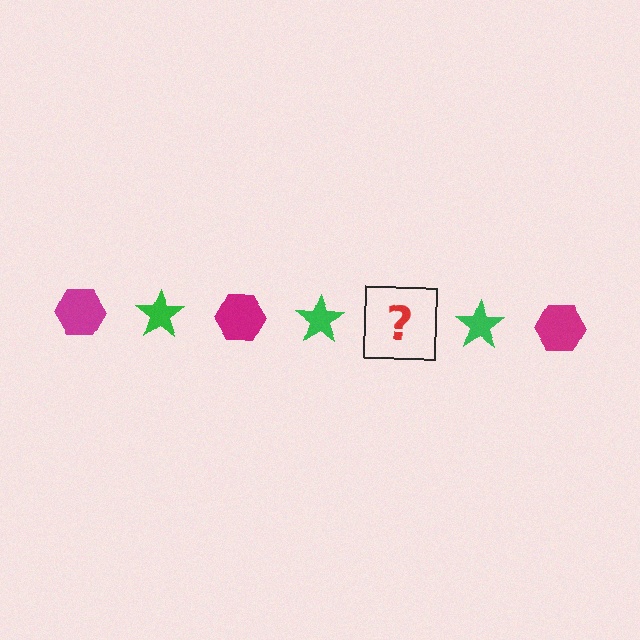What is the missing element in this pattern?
The missing element is a magenta hexagon.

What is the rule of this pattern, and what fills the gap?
The rule is that the pattern alternates between magenta hexagon and green star. The gap should be filled with a magenta hexagon.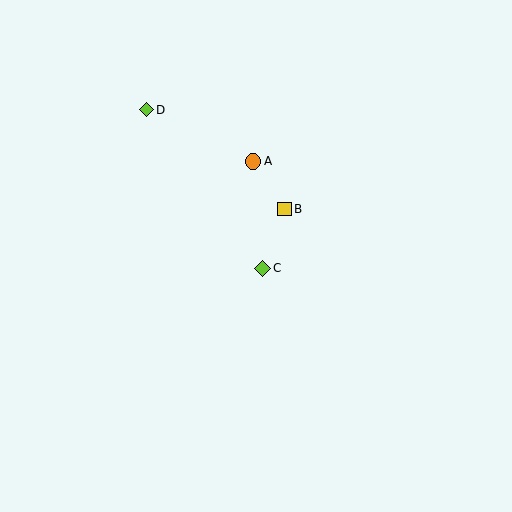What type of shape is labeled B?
Shape B is a yellow square.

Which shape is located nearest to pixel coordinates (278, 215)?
The yellow square (labeled B) at (285, 209) is nearest to that location.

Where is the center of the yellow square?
The center of the yellow square is at (285, 209).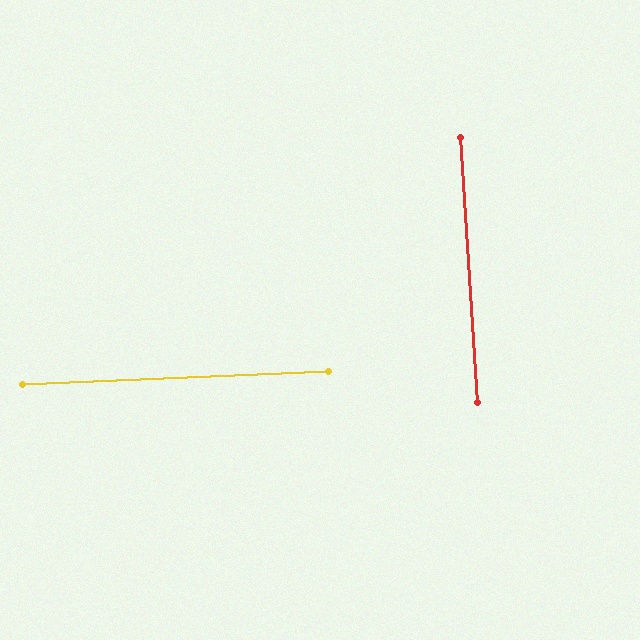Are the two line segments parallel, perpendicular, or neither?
Perpendicular — they meet at approximately 89°.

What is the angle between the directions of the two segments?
Approximately 89 degrees.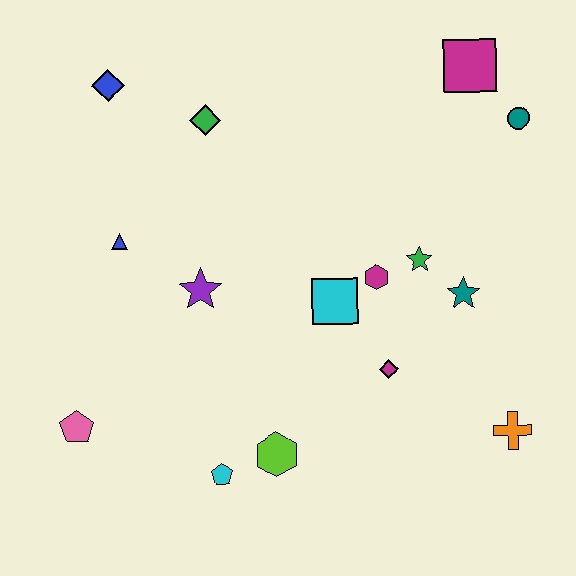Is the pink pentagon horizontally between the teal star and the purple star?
No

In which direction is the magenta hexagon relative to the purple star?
The magenta hexagon is to the right of the purple star.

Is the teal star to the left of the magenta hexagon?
No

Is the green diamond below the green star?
No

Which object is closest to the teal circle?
The magenta square is closest to the teal circle.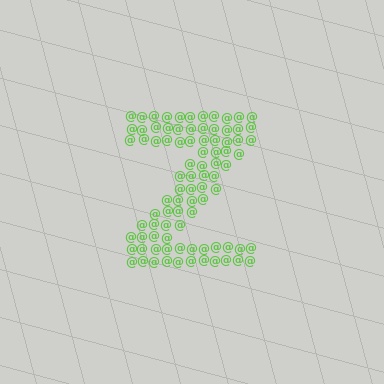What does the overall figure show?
The overall figure shows the letter Z.